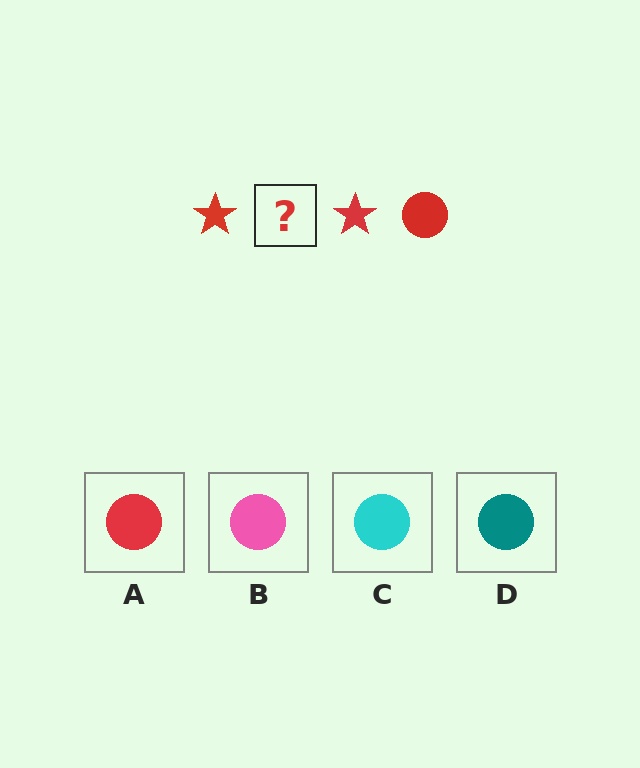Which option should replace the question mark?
Option A.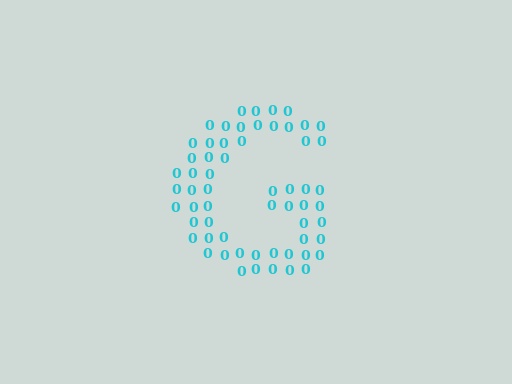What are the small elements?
The small elements are digit 0's.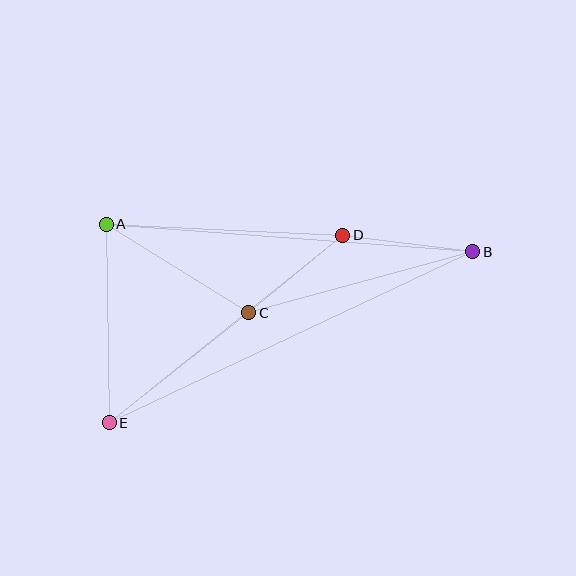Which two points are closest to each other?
Points C and D are closest to each other.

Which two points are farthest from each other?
Points B and E are farthest from each other.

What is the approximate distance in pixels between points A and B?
The distance between A and B is approximately 367 pixels.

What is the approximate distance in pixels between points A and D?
The distance between A and D is approximately 237 pixels.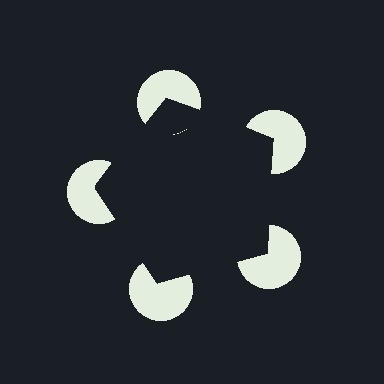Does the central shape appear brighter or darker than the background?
It typically appears slightly darker than the background, even though no actual brightness change is drawn.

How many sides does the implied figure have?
5 sides.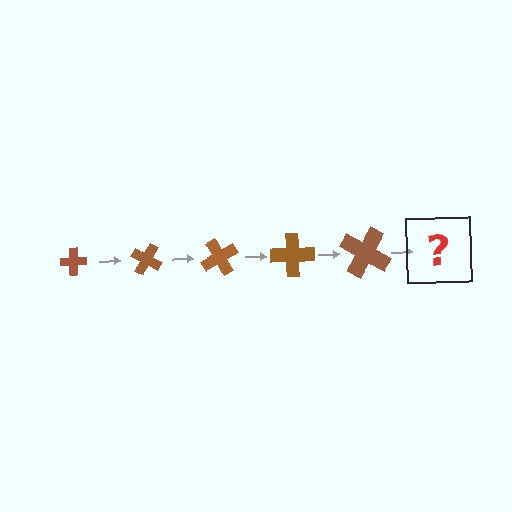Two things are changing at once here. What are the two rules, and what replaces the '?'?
The two rules are that the cross grows larger each step and it rotates 30 degrees each step. The '?' should be a cross, larger than the previous one and rotated 150 degrees from the start.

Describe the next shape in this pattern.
It should be a cross, larger than the previous one and rotated 150 degrees from the start.